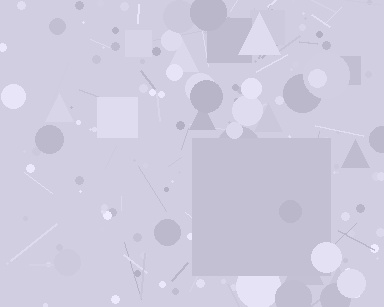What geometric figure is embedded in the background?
A square is embedded in the background.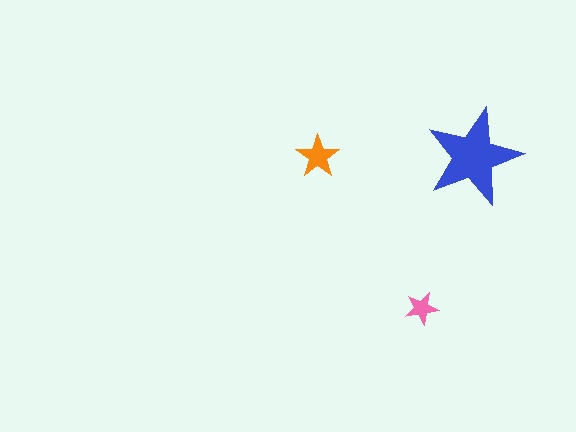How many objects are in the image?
There are 3 objects in the image.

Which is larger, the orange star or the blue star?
The blue one.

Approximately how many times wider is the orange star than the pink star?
About 1.5 times wider.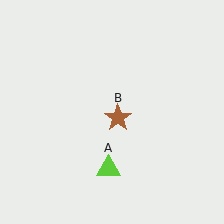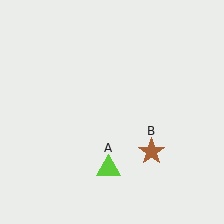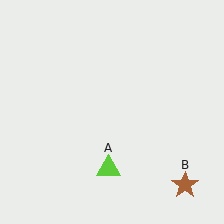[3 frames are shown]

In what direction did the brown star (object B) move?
The brown star (object B) moved down and to the right.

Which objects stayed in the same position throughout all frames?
Lime triangle (object A) remained stationary.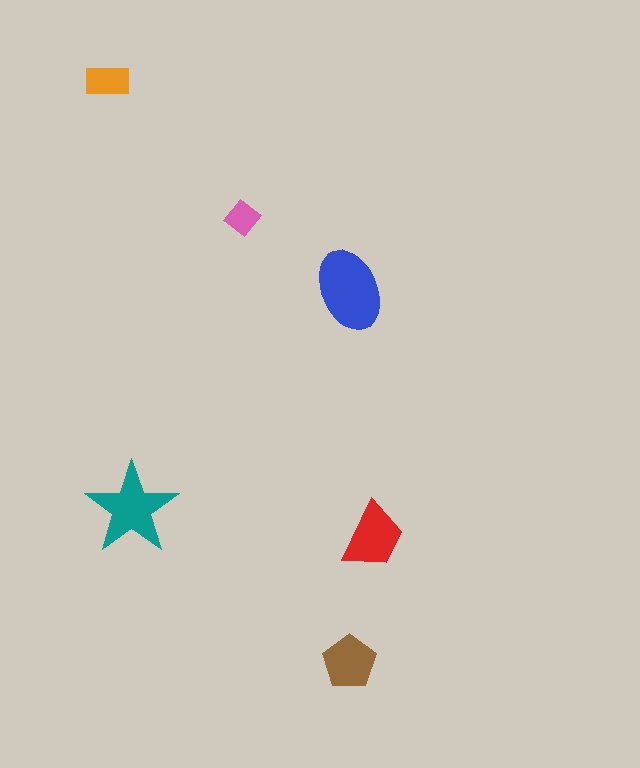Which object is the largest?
The blue ellipse.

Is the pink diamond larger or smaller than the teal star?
Smaller.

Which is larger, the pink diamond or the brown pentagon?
The brown pentagon.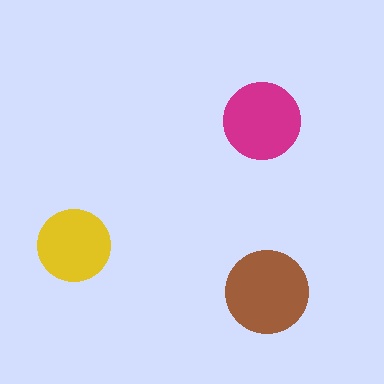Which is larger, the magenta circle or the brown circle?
The brown one.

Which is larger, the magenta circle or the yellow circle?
The magenta one.